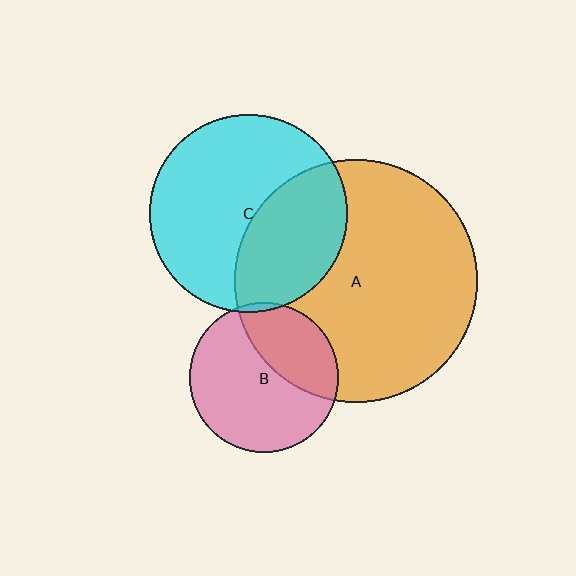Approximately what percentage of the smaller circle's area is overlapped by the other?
Approximately 40%.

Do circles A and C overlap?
Yes.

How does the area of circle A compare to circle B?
Approximately 2.6 times.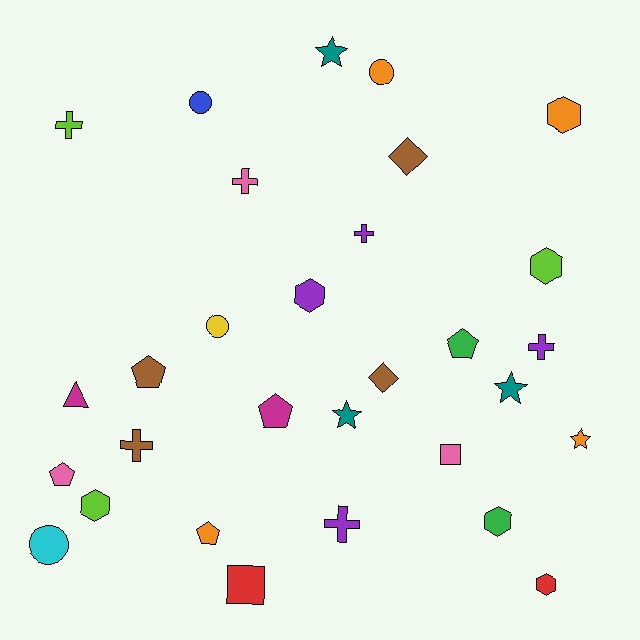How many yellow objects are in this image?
There is 1 yellow object.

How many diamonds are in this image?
There are 2 diamonds.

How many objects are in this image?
There are 30 objects.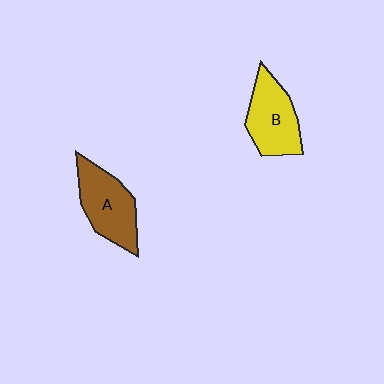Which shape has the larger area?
Shape A (brown).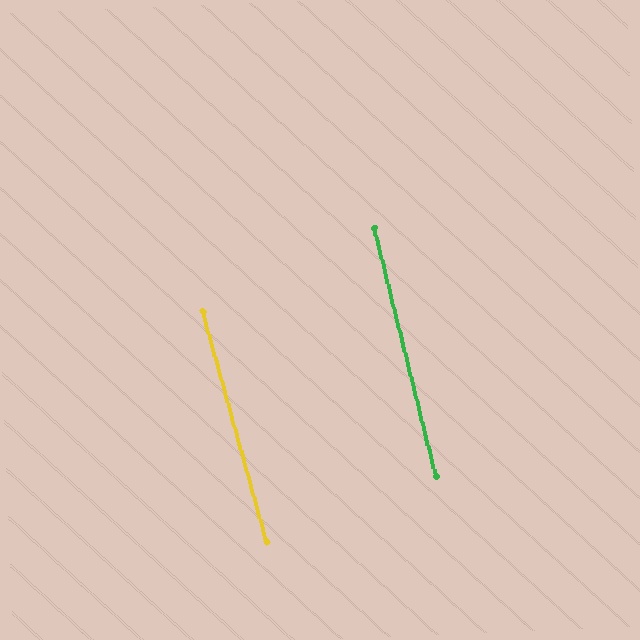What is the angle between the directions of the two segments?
Approximately 2 degrees.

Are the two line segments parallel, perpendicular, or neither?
Parallel — their directions differ by only 1.8°.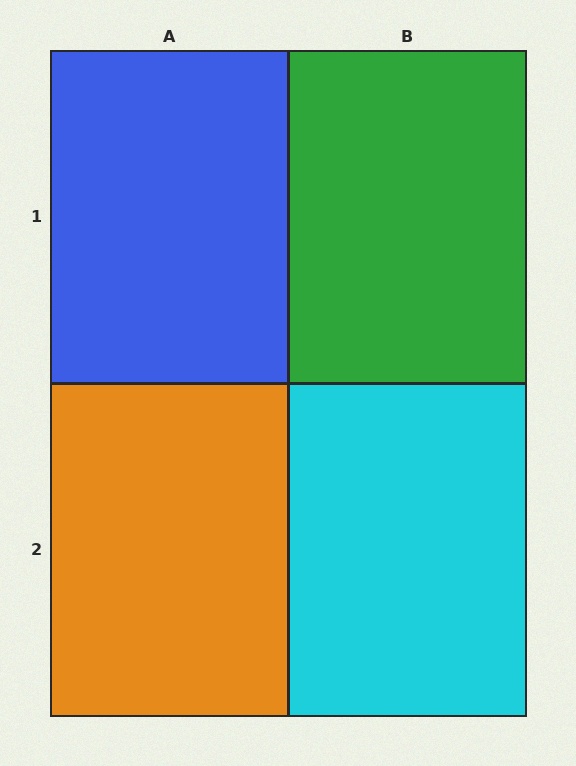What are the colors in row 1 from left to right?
Blue, green.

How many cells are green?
1 cell is green.